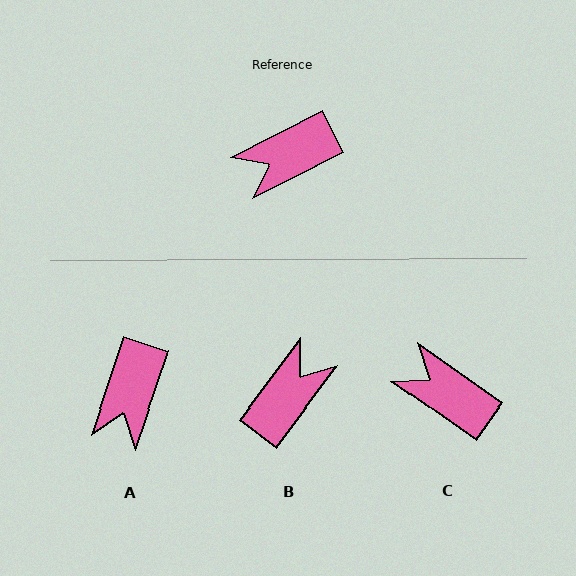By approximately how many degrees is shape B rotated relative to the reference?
Approximately 154 degrees clockwise.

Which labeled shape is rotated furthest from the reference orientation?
B, about 154 degrees away.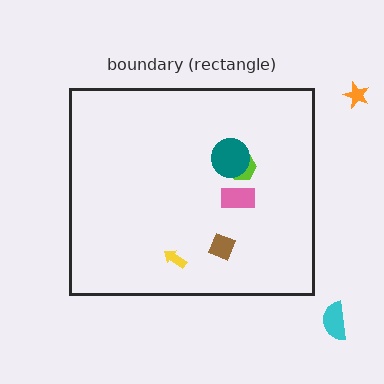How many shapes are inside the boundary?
5 inside, 2 outside.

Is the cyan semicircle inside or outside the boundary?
Outside.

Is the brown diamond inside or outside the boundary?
Inside.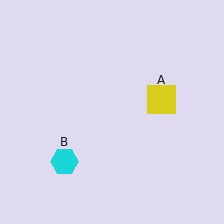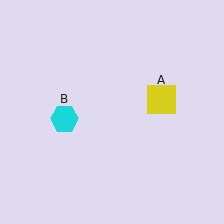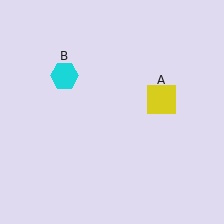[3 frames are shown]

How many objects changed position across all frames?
1 object changed position: cyan hexagon (object B).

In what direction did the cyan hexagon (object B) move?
The cyan hexagon (object B) moved up.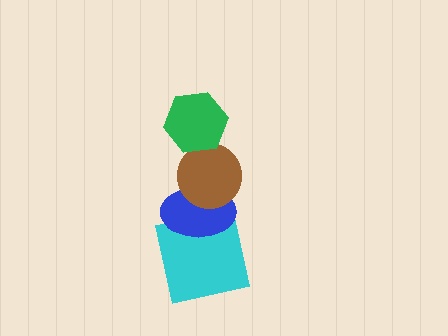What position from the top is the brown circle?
The brown circle is 2nd from the top.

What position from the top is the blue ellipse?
The blue ellipse is 3rd from the top.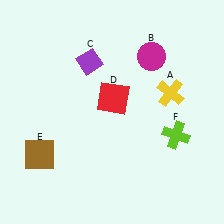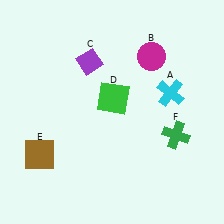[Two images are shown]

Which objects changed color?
A changed from yellow to cyan. D changed from red to green. F changed from lime to green.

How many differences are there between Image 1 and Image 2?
There are 3 differences between the two images.